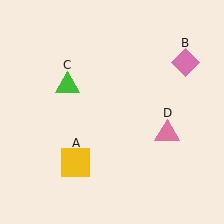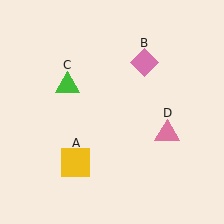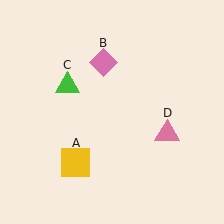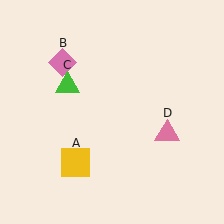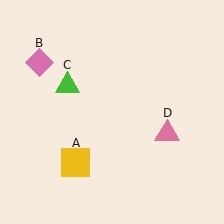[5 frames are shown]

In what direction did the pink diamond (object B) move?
The pink diamond (object B) moved left.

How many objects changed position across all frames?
1 object changed position: pink diamond (object B).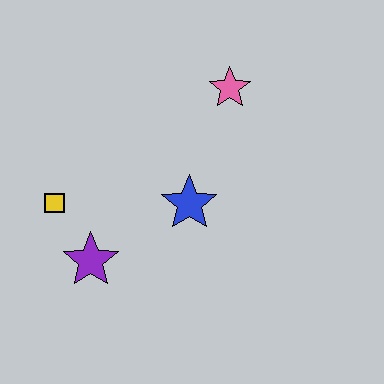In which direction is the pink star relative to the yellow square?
The pink star is to the right of the yellow square.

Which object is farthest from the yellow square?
The pink star is farthest from the yellow square.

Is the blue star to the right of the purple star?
Yes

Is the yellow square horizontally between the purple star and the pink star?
No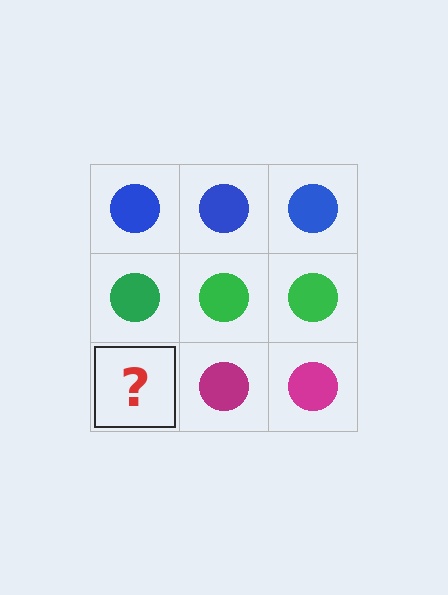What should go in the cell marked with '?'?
The missing cell should contain a magenta circle.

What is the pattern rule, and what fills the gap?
The rule is that each row has a consistent color. The gap should be filled with a magenta circle.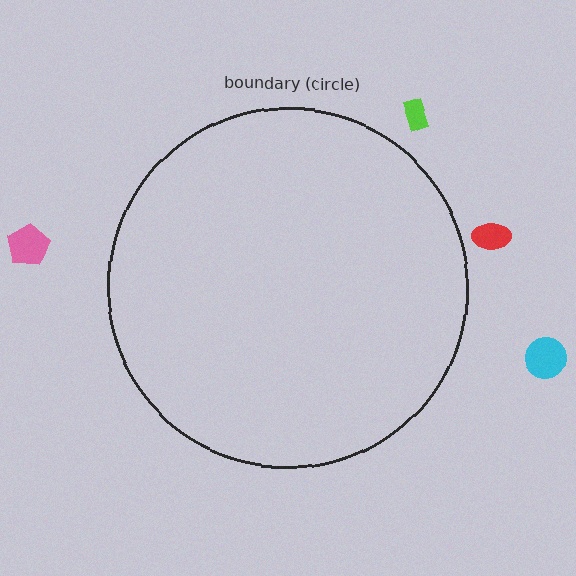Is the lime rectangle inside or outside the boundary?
Outside.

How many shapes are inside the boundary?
0 inside, 4 outside.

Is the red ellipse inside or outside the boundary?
Outside.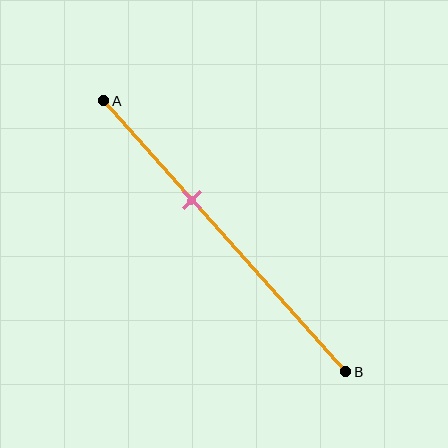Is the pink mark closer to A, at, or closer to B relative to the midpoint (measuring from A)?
The pink mark is closer to point A than the midpoint of segment AB.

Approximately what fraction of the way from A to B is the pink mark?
The pink mark is approximately 35% of the way from A to B.